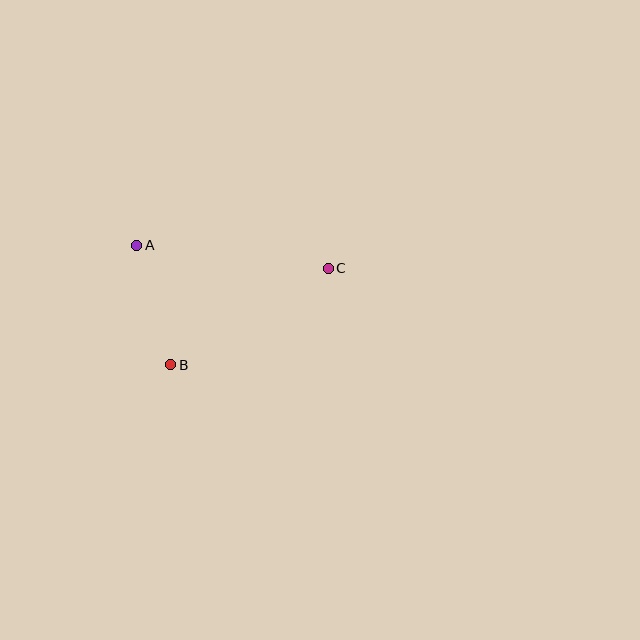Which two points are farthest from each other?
Points A and C are farthest from each other.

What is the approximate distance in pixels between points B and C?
The distance between B and C is approximately 184 pixels.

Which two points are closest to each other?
Points A and B are closest to each other.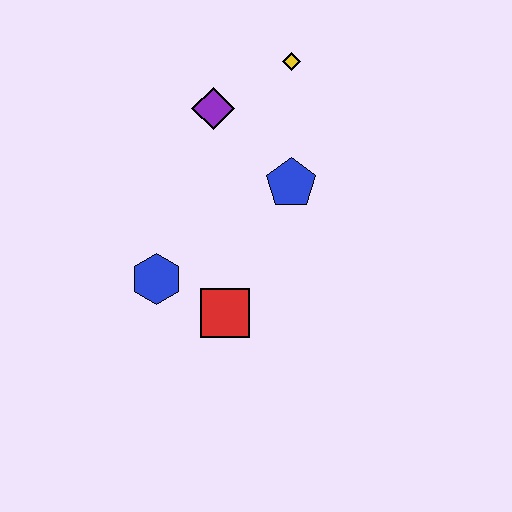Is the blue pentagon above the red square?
Yes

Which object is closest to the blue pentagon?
The purple diamond is closest to the blue pentagon.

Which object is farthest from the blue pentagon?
The blue hexagon is farthest from the blue pentagon.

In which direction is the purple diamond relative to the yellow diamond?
The purple diamond is to the left of the yellow diamond.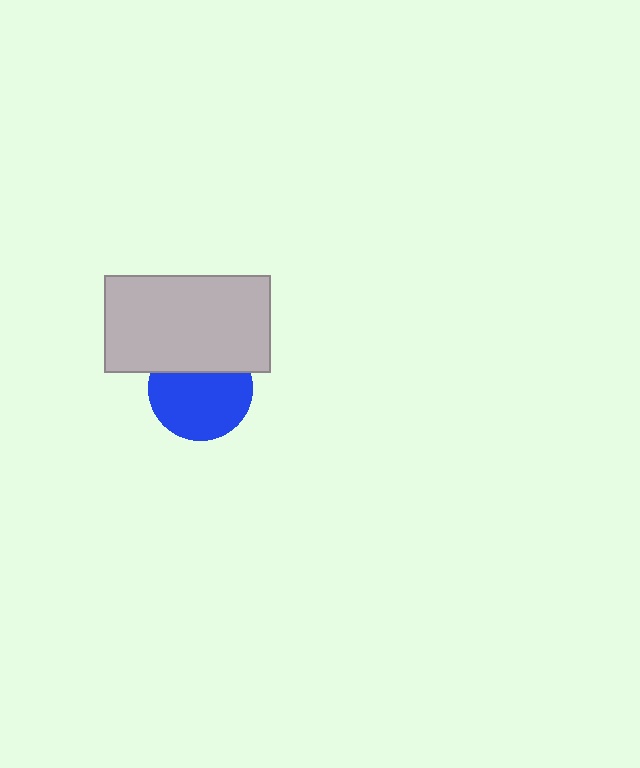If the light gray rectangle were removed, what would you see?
You would see the complete blue circle.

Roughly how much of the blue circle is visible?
Most of it is visible (roughly 68%).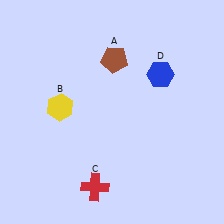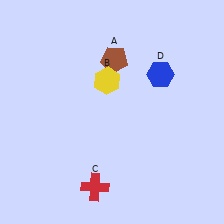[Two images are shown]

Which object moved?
The yellow hexagon (B) moved right.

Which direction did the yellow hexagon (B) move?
The yellow hexagon (B) moved right.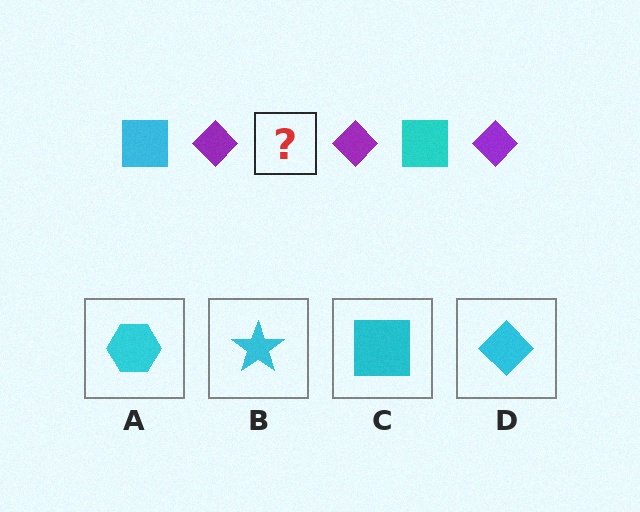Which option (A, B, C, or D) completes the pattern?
C.